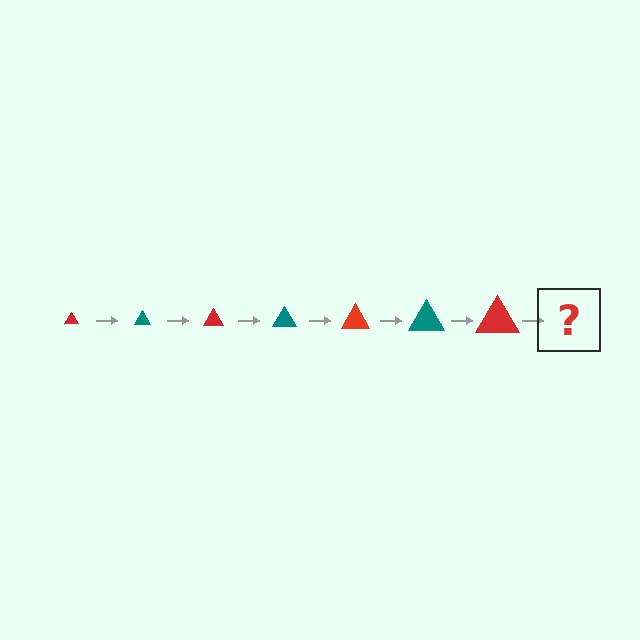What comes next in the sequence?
The next element should be a teal triangle, larger than the previous one.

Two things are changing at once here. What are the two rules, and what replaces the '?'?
The two rules are that the triangle grows larger each step and the color cycles through red and teal. The '?' should be a teal triangle, larger than the previous one.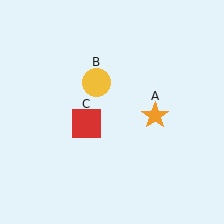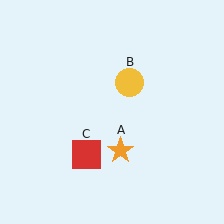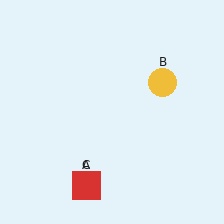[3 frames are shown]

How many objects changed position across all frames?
3 objects changed position: orange star (object A), yellow circle (object B), red square (object C).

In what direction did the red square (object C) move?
The red square (object C) moved down.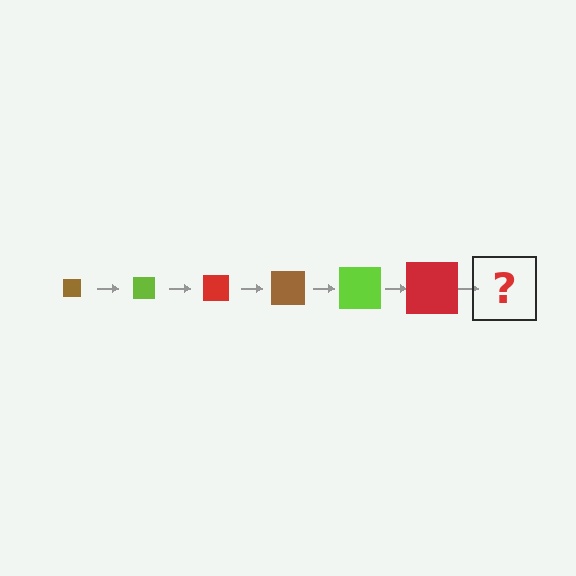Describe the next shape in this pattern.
It should be a brown square, larger than the previous one.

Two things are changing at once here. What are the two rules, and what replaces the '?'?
The two rules are that the square grows larger each step and the color cycles through brown, lime, and red. The '?' should be a brown square, larger than the previous one.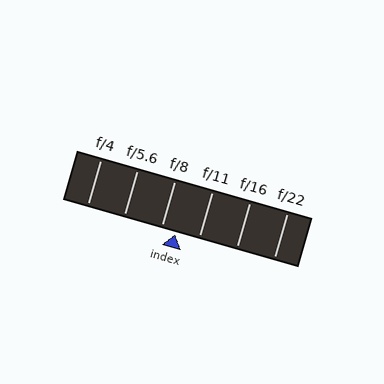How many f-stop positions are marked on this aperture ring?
There are 6 f-stop positions marked.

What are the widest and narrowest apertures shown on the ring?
The widest aperture shown is f/4 and the narrowest is f/22.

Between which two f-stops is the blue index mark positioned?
The index mark is between f/8 and f/11.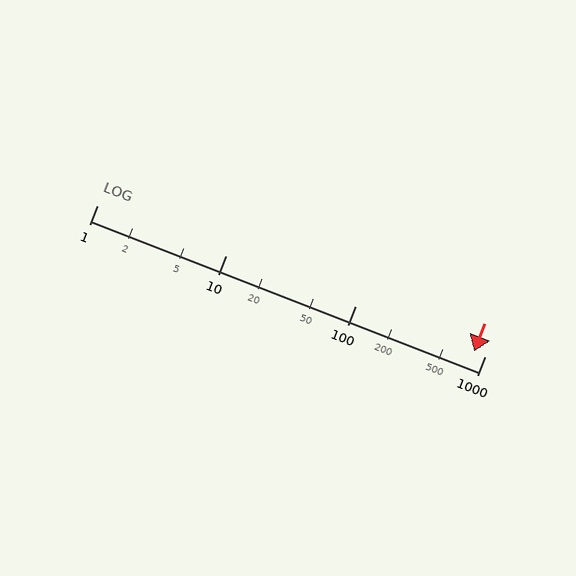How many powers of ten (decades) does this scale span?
The scale spans 3 decades, from 1 to 1000.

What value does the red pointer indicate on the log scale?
The pointer indicates approximately 830.